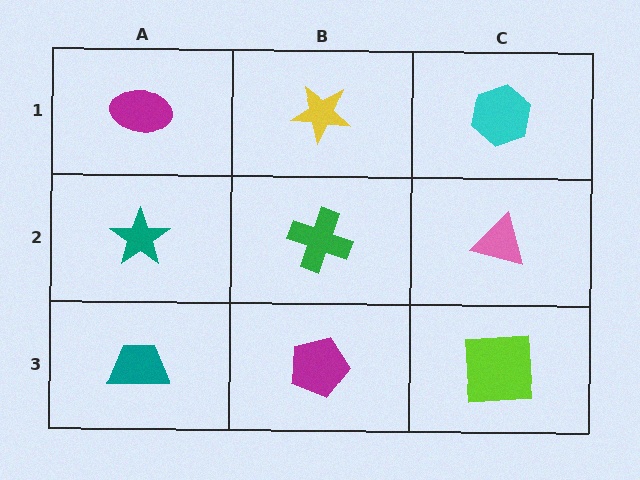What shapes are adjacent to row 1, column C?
A pink triangle (row 2, column C), a yellow star (row 1, column B).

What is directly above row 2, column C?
A cyan hexagon.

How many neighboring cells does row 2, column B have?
4.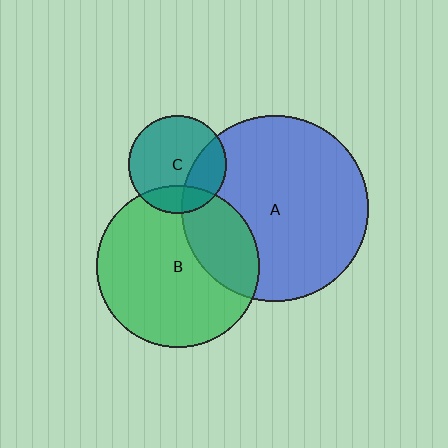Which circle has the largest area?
Circle A (blue).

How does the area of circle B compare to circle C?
Approximately 2.7 times.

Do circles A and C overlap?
Yes.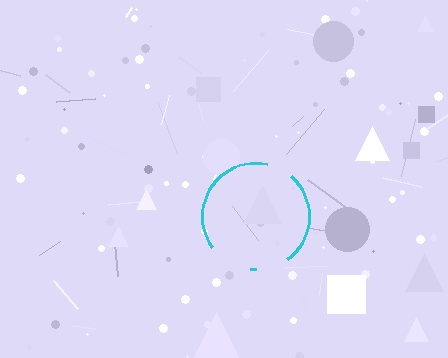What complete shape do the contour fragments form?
The contour fragments form a circle.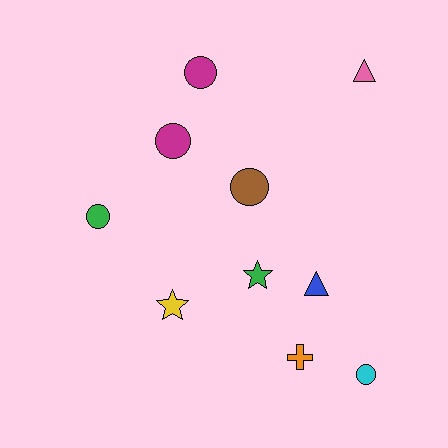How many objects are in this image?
There are 10 objects.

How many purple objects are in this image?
There are no purple objects.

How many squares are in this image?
There are no squares.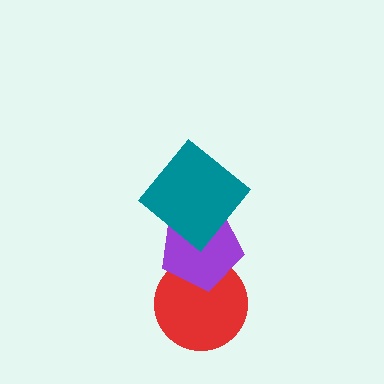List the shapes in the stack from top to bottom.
From top to bottom: the teal diamond, the purple pentagon, the red circle.